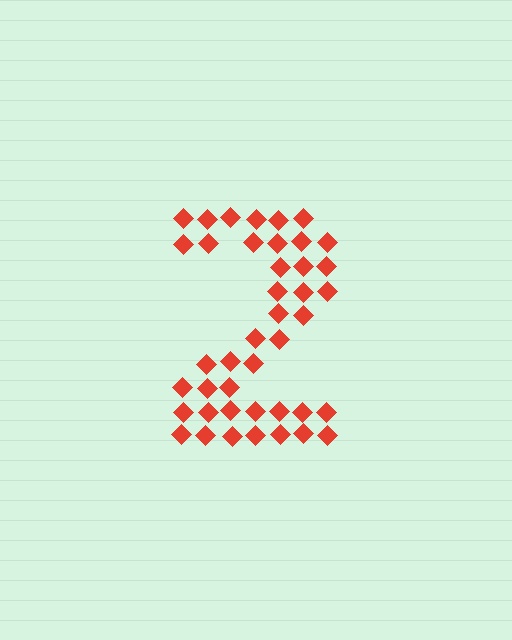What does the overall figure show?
The overall figure shows the digit 2.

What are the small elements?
The small elements are diamonds.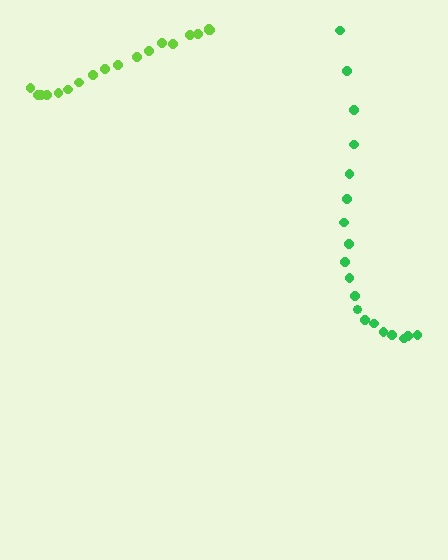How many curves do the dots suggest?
There are 2 distinct paths.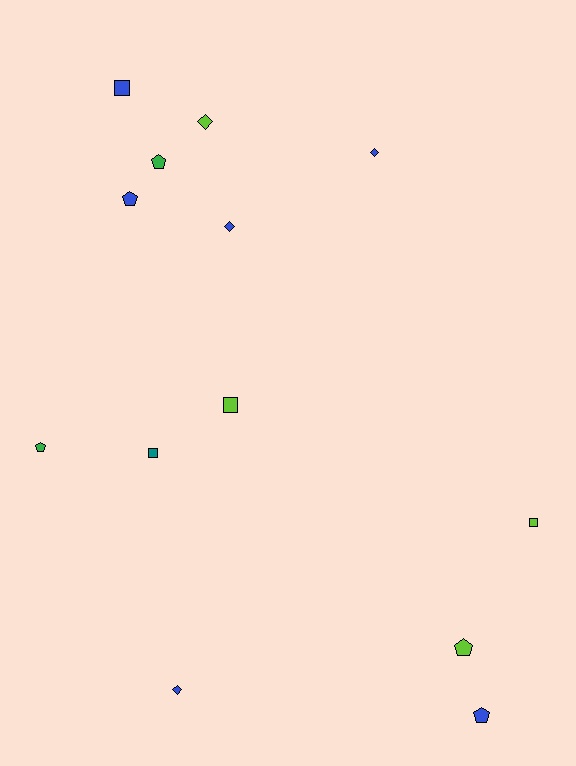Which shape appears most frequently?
Pentagon, with 5 objects.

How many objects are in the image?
There are 13 objects.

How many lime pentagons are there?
There is 1 lime pentagon.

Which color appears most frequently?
Blue, with 6 objects.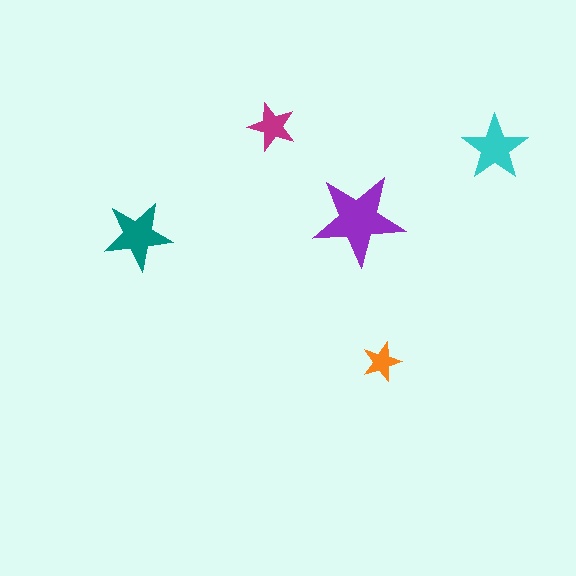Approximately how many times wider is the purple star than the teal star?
About 1.5 times wider.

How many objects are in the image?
There are 5 objects in the image.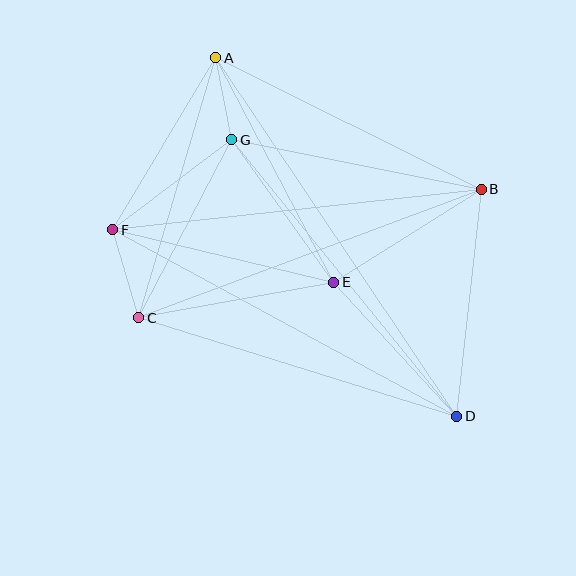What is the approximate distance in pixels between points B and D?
The distance between B and D is approximately 228 pixels.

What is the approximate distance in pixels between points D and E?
The distance between D and E is approximately 182 pixels.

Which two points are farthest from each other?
Points A and D are farthest from each other.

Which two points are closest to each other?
Points A and G are closest to each other.